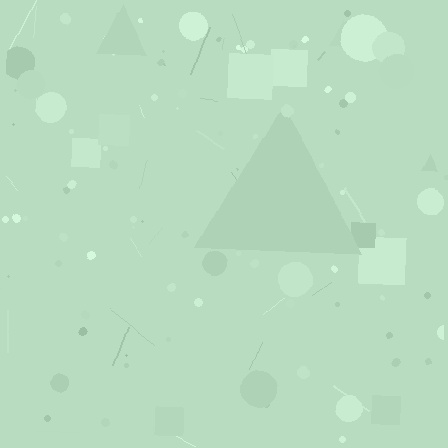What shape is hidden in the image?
A triangle is hidden in the image.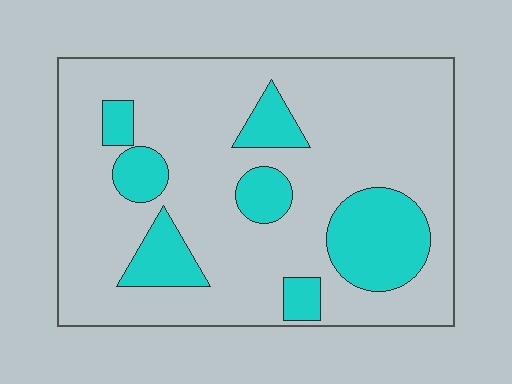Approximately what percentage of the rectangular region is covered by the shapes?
Approximately 20%.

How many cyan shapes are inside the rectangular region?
7.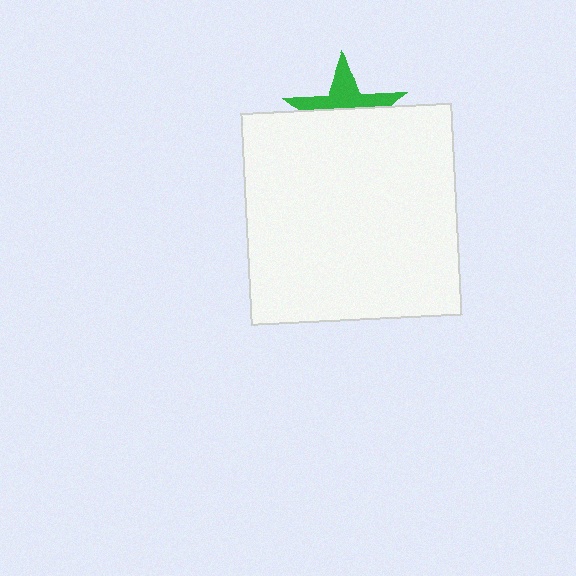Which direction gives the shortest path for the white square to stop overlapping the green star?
Moving down gives the shortest separation.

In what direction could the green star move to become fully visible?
The green star could move up. That would shift it out from behind the white square entirely.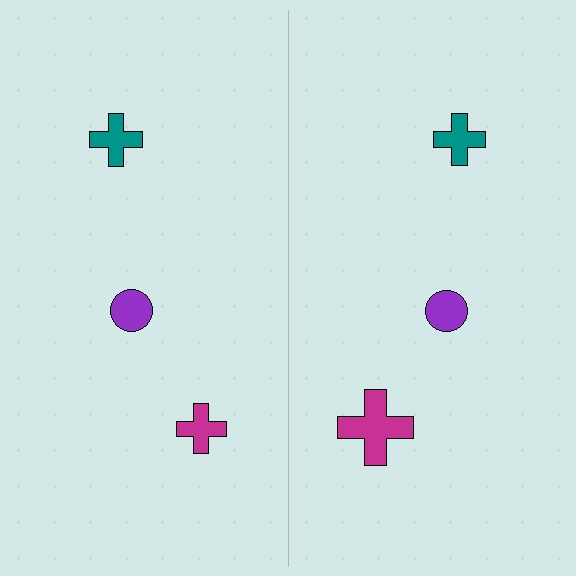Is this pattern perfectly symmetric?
No, the pattern is not perfectly symmetric. The magenta cross on the right side has a different size than its mirror counterpart.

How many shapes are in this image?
There are 6 shapes in this image.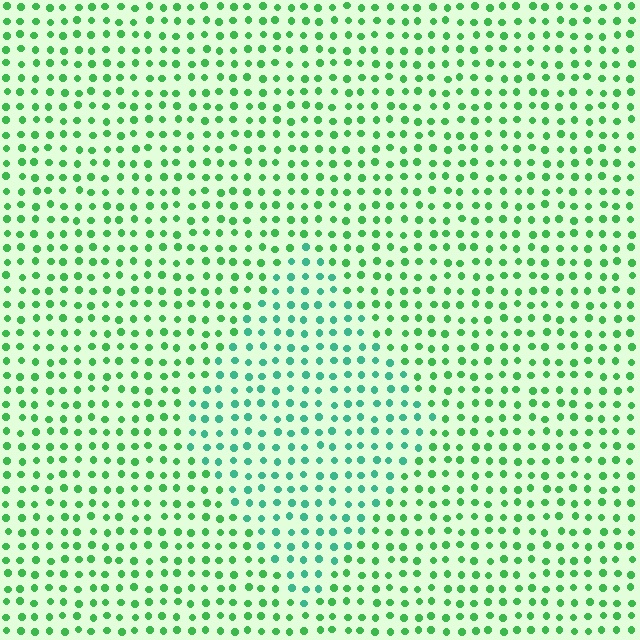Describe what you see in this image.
The image is filled with small green elements in a uniform arrangement. A diamond-shaped region is visible where the elements are tinted to a slightly different hue, forming a subtle color boundary.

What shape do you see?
I see a diamond.